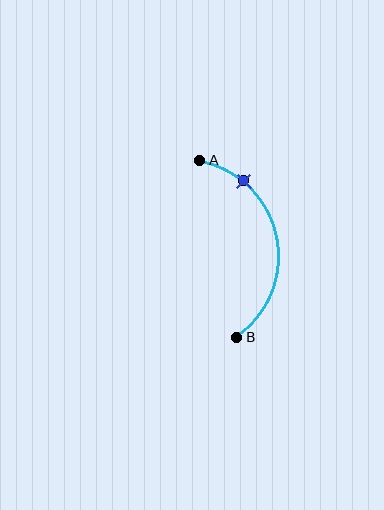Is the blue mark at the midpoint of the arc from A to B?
No. The blue mark lies on the arc but is closer to endpoint A. The arc midpoint would be at the point on the curve equidistant along the arc from both A and B.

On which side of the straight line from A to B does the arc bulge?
The arc bulges to the right of the straight line connecting A and B.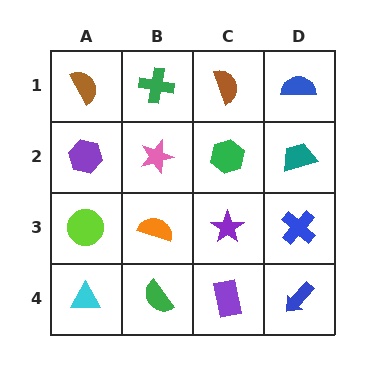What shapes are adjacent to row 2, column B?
A green cross (row 1, column B), an orange semicircle (row 3, column B), a purple hexagon (row 2, column A), a green hexagon (row 2, column C).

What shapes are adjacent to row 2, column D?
A blue semicircle (row 1, column D), a blue cross (row 3, column D), a green hexagon (row 2, column C).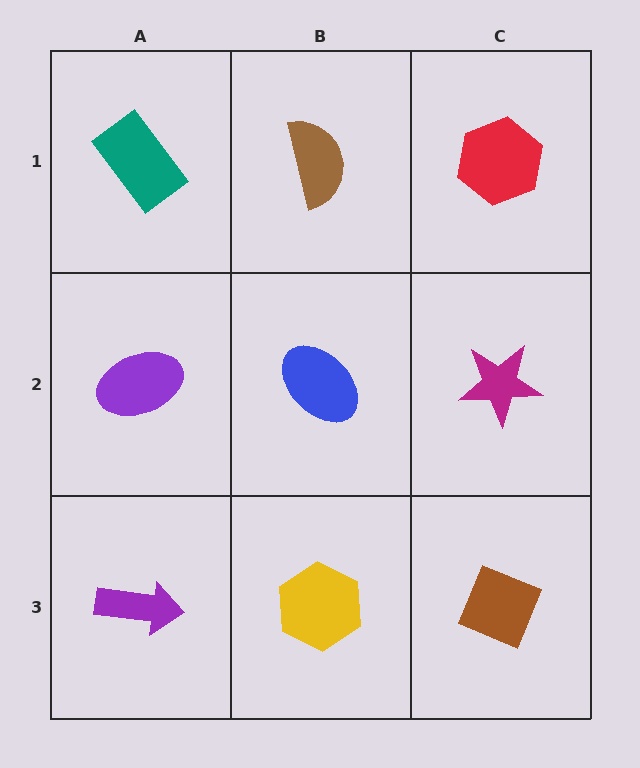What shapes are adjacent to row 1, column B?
A blue ellipse (row 2, column B), a teal rectangle (row 1, column A), a red hexagon (row 1, column C).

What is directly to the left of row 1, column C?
A brown semicircle.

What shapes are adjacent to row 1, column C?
A magenta star (row 2, column C), a brown semicircle (row 1, column B).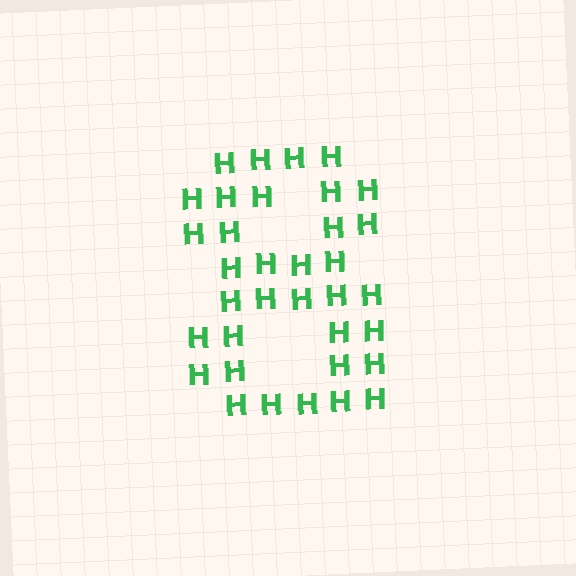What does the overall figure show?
The overall figure shows the digit 8.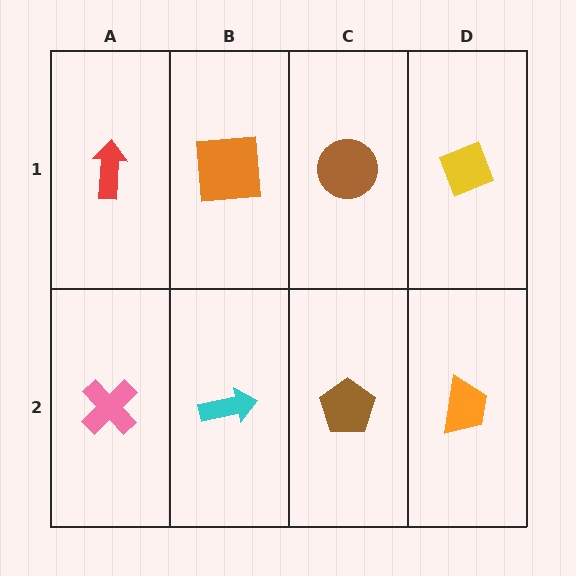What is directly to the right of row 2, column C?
An orange trapezoid.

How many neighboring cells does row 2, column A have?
2.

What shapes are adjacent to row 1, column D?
An orange trapezoid (row 2, column D), a brown circle (row 1, column C).